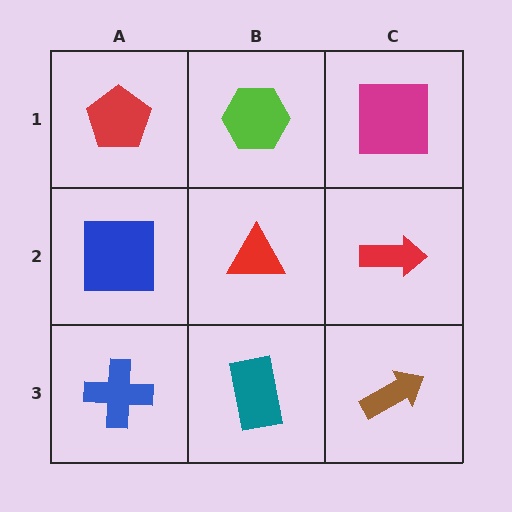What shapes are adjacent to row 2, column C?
A magenta square (row 1, column C), a brown arrow (row 3, column C), a red triangle (row 2, column B).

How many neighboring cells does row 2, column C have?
3.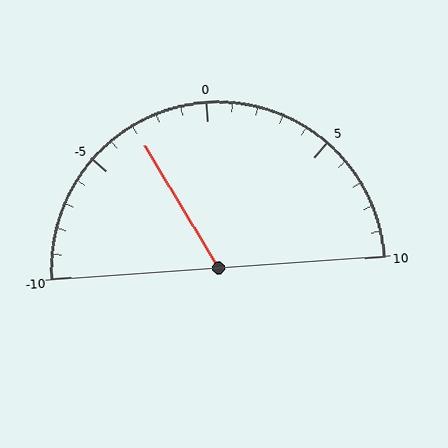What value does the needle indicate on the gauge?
The needle indicates approximately -3.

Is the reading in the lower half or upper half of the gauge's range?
The reading is in the lower half of the range (-10 to 10).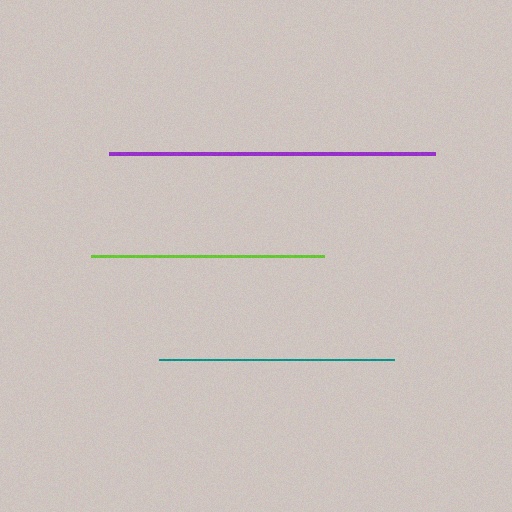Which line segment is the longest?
The purple line is the longest at approximately 326 pixels.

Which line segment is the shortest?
The lime line is the shortest at approximately 233 pixels.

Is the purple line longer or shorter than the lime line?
The purple line is longer than the lime line.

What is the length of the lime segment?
The lime segment is approximately 233 pixels long.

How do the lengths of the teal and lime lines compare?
The teal and lime lines are approximately the same length.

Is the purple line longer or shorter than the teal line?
The purple line is longer than the teal line.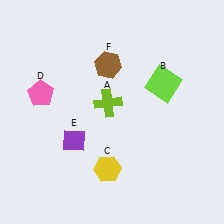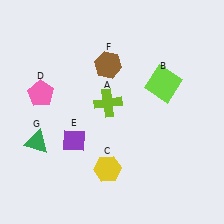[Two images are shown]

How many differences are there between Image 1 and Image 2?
There is 1 difference between the two images.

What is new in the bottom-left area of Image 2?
A green triangle (G) was added in the bottom-left area of Image 2.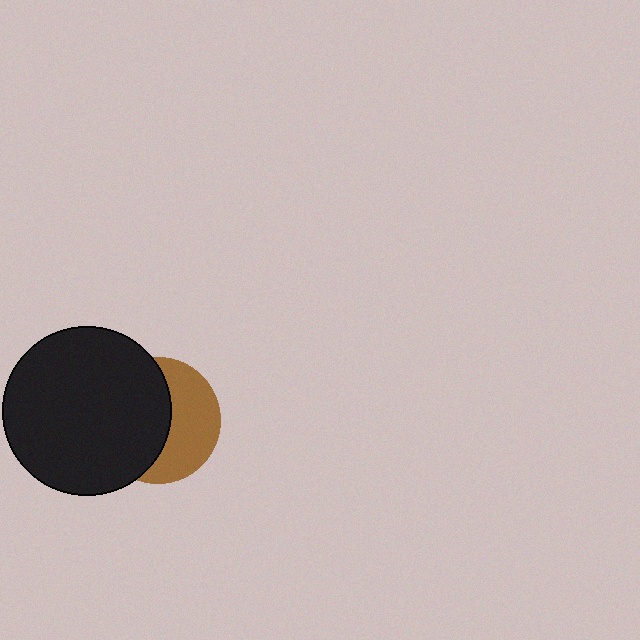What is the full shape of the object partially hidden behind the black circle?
The partially hidden object is a brown circle.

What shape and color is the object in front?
The object in front is a black circle.